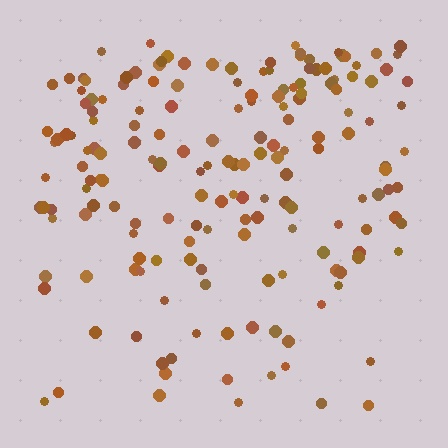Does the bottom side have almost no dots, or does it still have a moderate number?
Still a moderate number, just noticeably fewer than the top.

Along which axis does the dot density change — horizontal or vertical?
Vertical.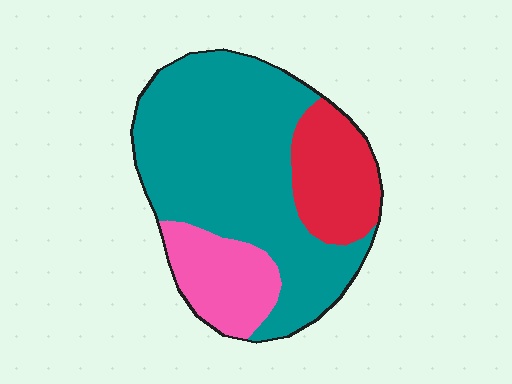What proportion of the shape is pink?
Pink covers roughly 15% of the shape.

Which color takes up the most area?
Teal, at roughly 65%.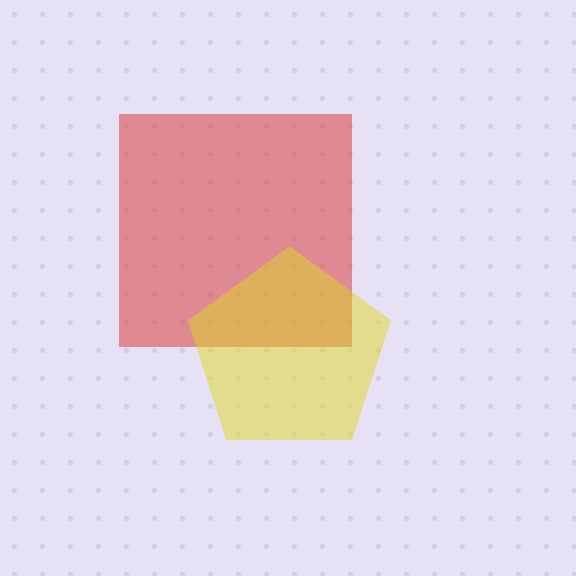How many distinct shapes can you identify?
There are 2 distinct shapes: a red square, a yellow pentagon.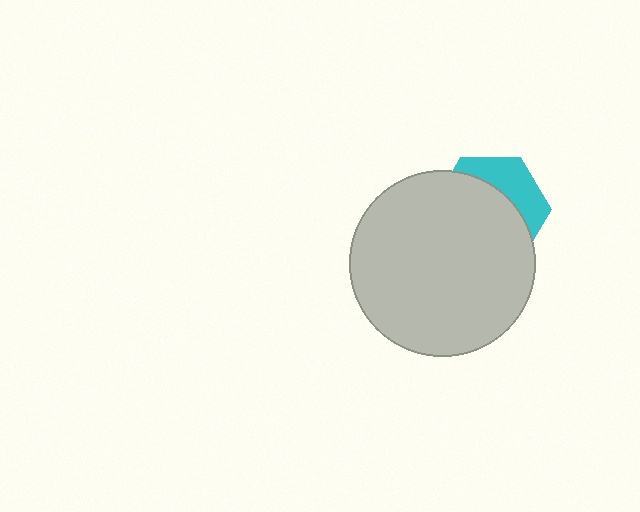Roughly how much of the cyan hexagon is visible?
A small part of it is visible (roughly 33%).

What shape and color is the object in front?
The object in front is a light gray circle.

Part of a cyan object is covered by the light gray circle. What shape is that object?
It is a hexagon.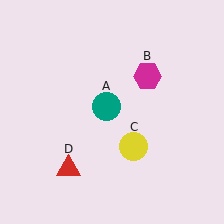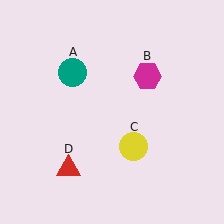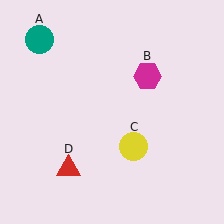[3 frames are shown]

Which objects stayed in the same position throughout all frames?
Magenta hexagon (object B) and yellow circle (object C) and red triangle (object D) remained stationary.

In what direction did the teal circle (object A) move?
The teal circle (object A) moved up and to the left.